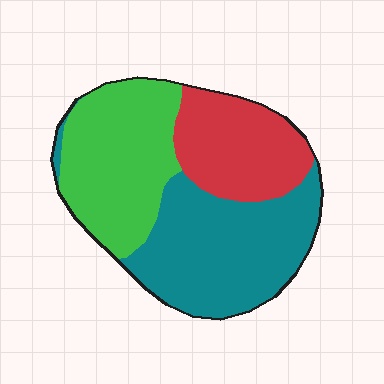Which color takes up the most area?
Teal, at roughly 40%.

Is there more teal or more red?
Teal.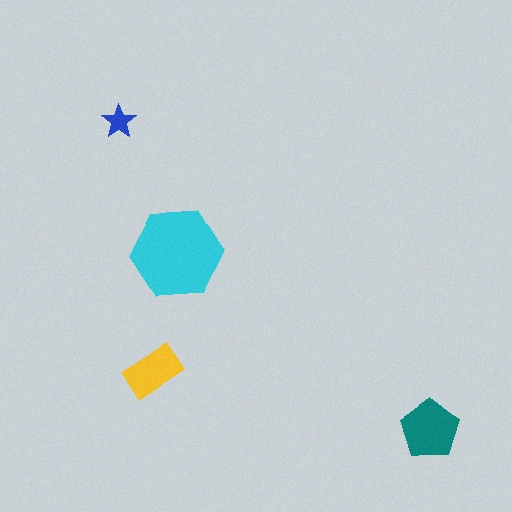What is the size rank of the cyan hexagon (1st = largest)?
1st.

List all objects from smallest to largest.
The blue star, the yellow rectangle, the teal pentagon, the cyan hexagon.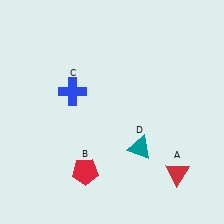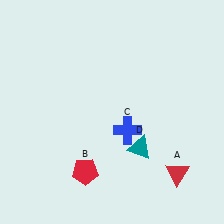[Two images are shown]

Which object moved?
The blue cross (C) moved right.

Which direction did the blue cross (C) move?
The blue cross (C) moved right.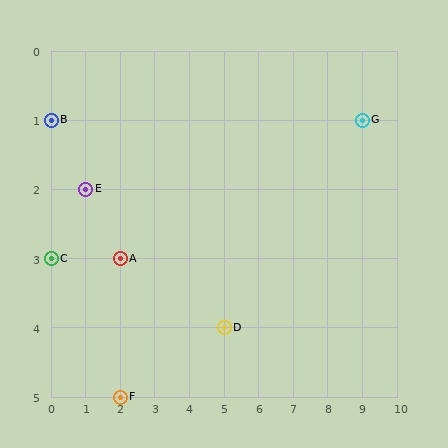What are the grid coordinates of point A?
Point A is at grid coordinates (2, 3).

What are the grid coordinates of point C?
Point C is at grid coordinates (0, 3).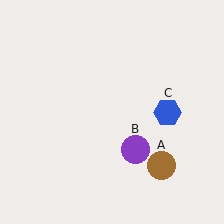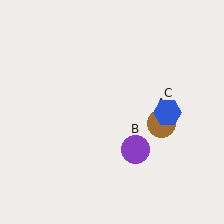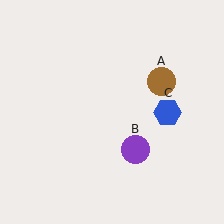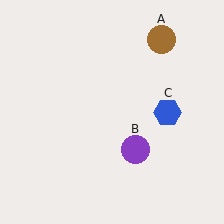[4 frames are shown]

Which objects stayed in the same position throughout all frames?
Purple circle (object B) and blue hexagon (object C) remained stationary.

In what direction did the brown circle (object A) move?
The brown circle (object A) moved up.